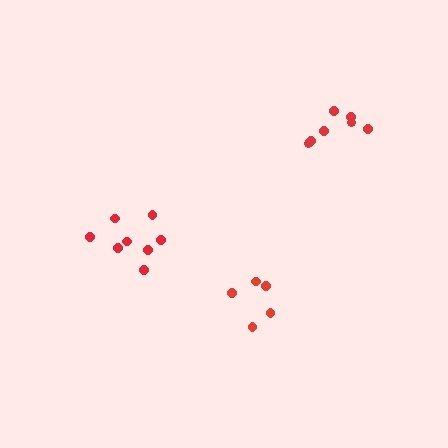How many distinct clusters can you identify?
There are 3 distinct clusters.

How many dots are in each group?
Group 1: 5 dots, Group 2: 8 dots, Group 3: 7 dots (20 total).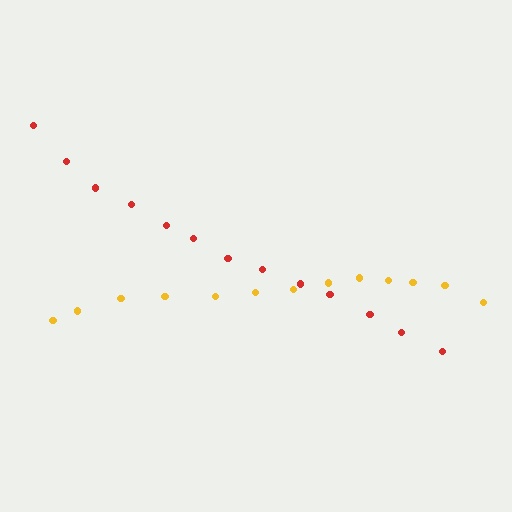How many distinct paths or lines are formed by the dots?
There are 2 distinct paths.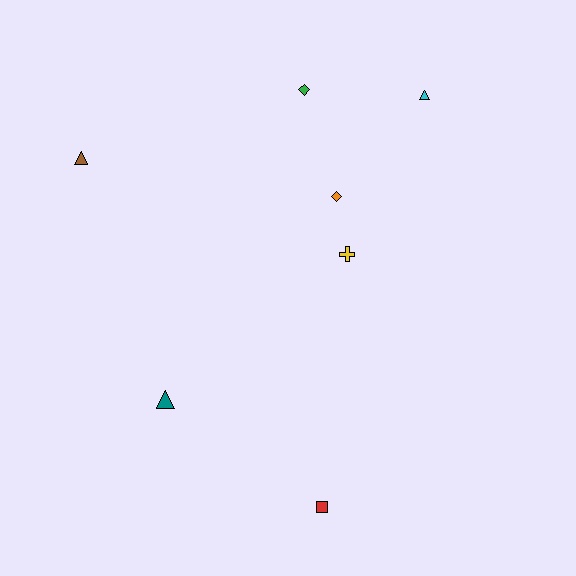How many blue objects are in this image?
There are no blue objects.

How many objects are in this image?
There are 7 objects.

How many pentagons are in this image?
There are no pentagons.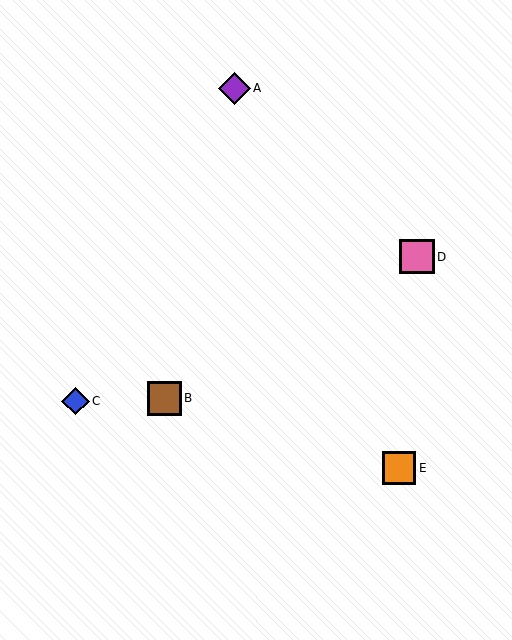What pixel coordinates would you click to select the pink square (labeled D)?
Click at (417, 257) to select the pink square D.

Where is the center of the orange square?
The center of the orange square is at (399, 468).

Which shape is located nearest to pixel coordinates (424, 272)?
The pink square (labeled D) at (417, 257) is nearest to that location.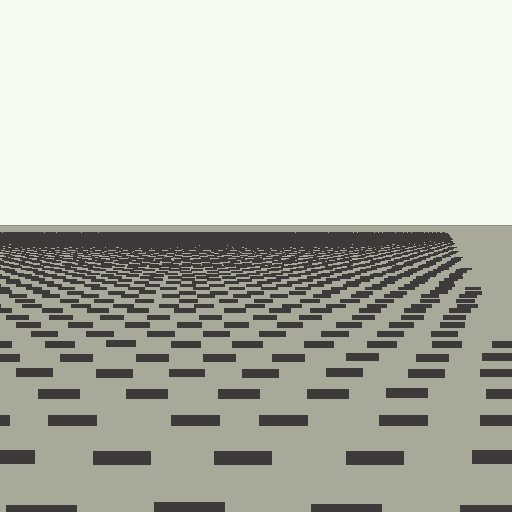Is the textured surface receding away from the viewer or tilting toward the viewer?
The surface is receding away from the viewer. Texture elements get smaller and denser toward the top.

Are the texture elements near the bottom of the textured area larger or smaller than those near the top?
Larger. Near the bottom, elements are closer to the viewer and appear at a bigger on-screen size.